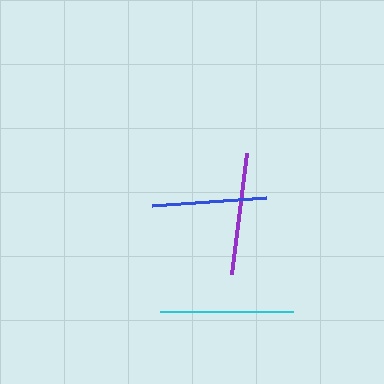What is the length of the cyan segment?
The cyan segment is approximately 133 pixels long.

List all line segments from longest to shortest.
From longest to shortest: cyan, purple, blue.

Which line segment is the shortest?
The blue line is the shortest at approximately 115 pixels.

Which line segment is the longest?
The cyan line is the longest at approximately 133 pixels.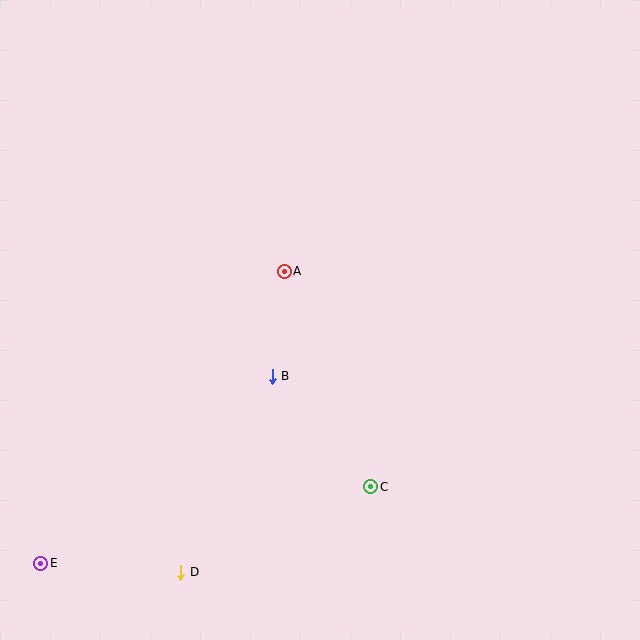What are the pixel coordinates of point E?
Point E is at (41, 563).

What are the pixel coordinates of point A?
Point A is at (284, 271).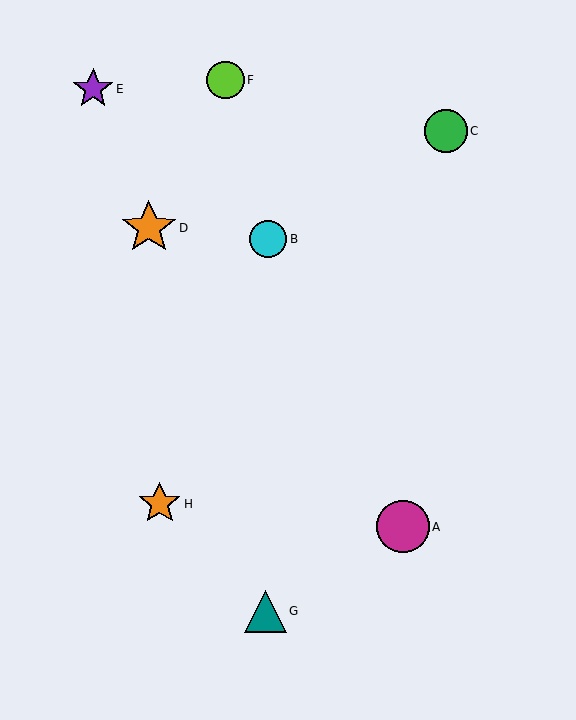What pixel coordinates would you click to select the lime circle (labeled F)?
Click at (226, 80) to select the lime circle F.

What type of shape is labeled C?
Shape C is a green circle.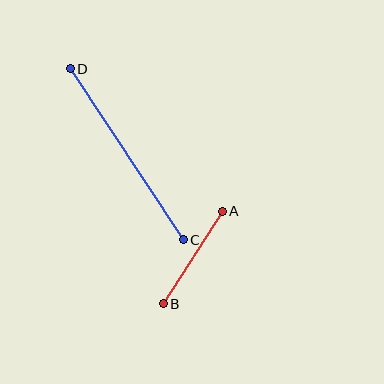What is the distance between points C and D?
The distance is approximately 205 pixels.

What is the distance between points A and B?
The distance is approximately 110 pixels.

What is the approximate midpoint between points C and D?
The midpoint is at approximately (127, 154) pixels.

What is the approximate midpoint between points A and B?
The midpoint is at approximately (193, 257) pixels.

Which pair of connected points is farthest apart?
Points C and D are farthest apart.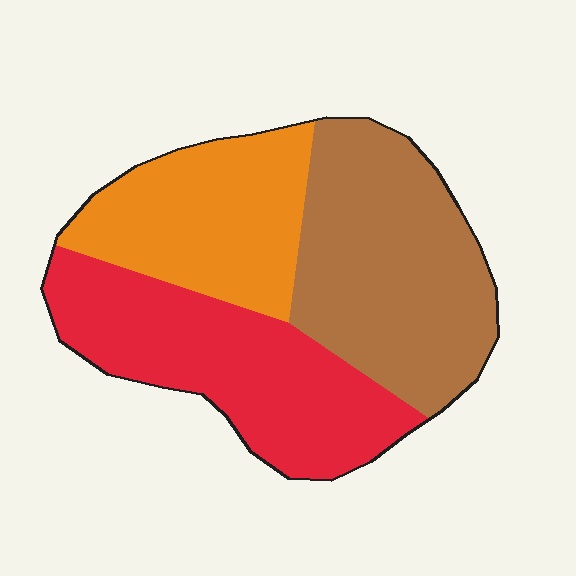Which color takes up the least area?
Orange, at roughly 25%.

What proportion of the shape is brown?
Brown takes up about three eighths (3/8) of the shape.